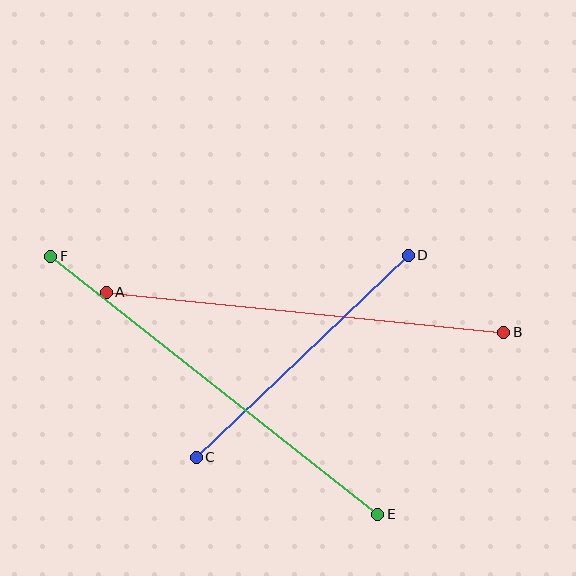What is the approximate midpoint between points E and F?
The midpoint is at approximately (214, 385) pixels.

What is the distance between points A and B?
The distance is approximately 400 pixels.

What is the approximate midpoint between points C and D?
The midpoint is at approximately (302, 356) pixels.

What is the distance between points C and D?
The distance is approximately 293 pixels.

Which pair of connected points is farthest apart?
Points E and F are farthest apart.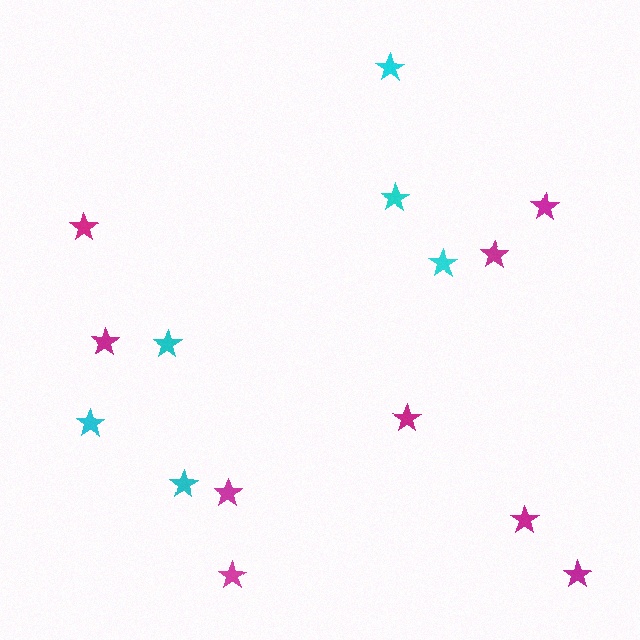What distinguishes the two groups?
There are 2 groups: one group of cyan stars (6) and one group of magenta stars (9).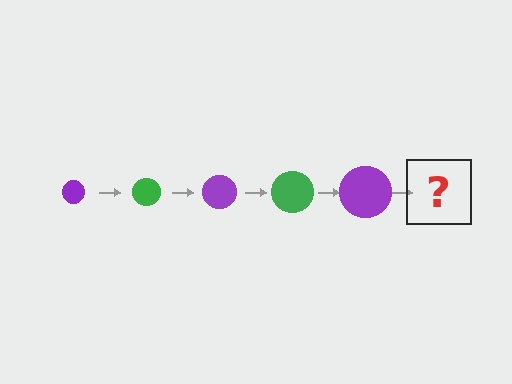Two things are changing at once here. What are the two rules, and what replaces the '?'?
The two rules are that the circle grows larger each step and the color cycles through purple and green. The '?' should be a green circle, larger than the previous one.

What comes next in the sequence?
The next element should be a green circle, larger than the previous one.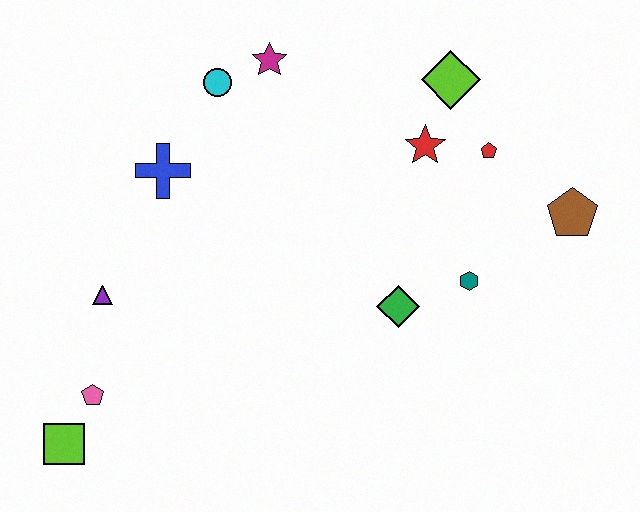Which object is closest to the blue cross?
The cyan circle is closest to the blue cross.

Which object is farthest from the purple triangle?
The brown pentagon is farthest from the purple triangle.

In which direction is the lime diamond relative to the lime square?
The lime diamond is to the right of the lime square.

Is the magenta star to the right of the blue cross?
Yes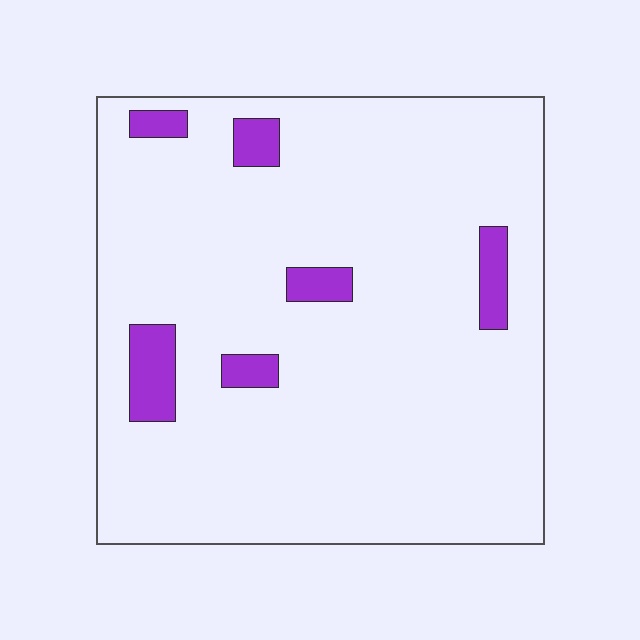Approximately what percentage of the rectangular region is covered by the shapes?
Approximately 10%.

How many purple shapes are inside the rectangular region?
6.